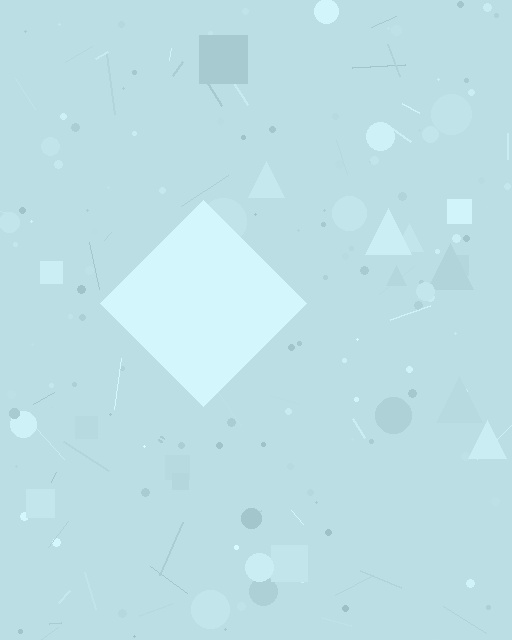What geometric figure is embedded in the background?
A diamond is embedded in the background.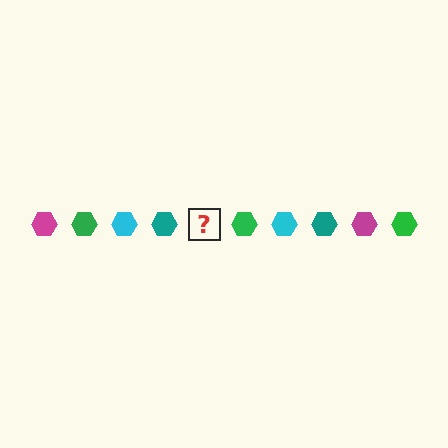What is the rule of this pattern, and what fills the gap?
The rule is that the pattern cycles through magenta, green, cyan, teal hexagons. The gap should be filled with a magenta hexagon.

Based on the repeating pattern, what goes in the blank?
The blank should be a magenta hexagon.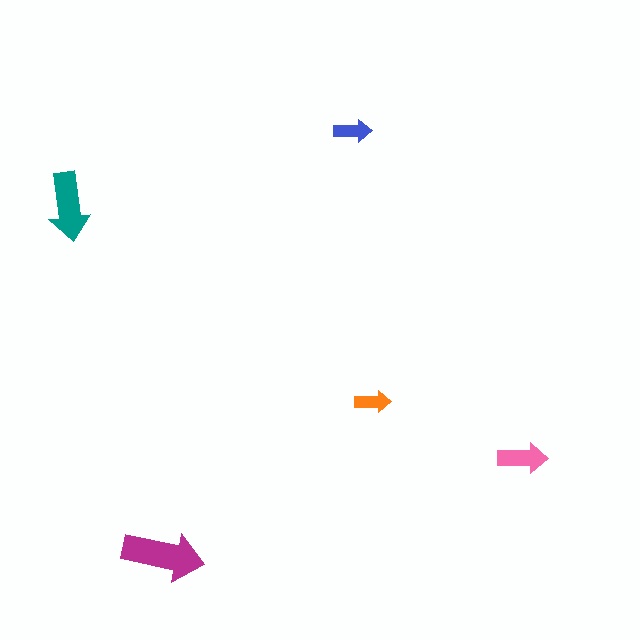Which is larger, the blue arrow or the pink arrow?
The pink one.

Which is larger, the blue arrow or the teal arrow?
The teal one.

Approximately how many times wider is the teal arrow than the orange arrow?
About 2 times wider.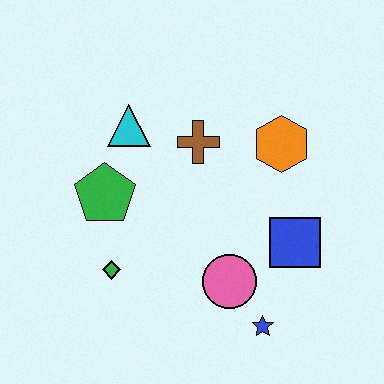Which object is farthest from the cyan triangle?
The blue star is farthest from the cyan triangle.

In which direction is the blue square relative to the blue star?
The blue square is above the blue star.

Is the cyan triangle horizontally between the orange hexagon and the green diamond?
Yes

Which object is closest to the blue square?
The pink circle is closest to the blue square.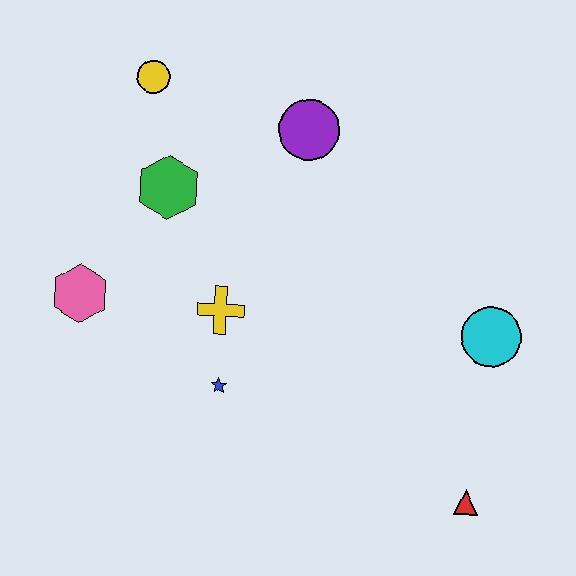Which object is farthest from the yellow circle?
The red triangle is farthest from the yellow circle.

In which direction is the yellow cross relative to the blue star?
The yellow cross is above the blue star.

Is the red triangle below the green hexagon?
Yes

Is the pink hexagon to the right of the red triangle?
No